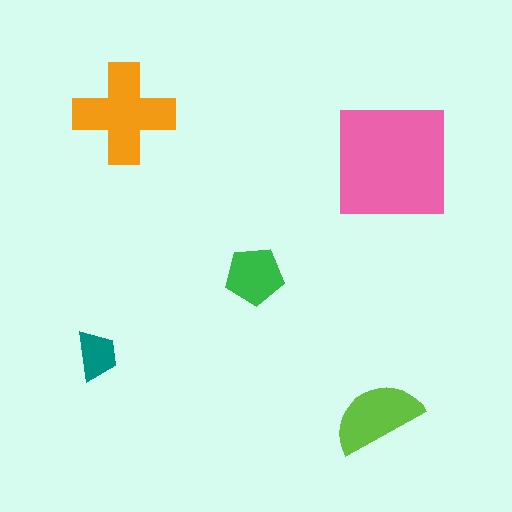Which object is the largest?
The pink square.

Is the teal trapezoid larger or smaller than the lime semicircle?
Smaller.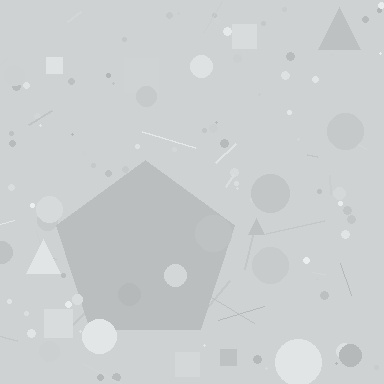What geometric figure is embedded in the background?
A pentagon is embedded in the background.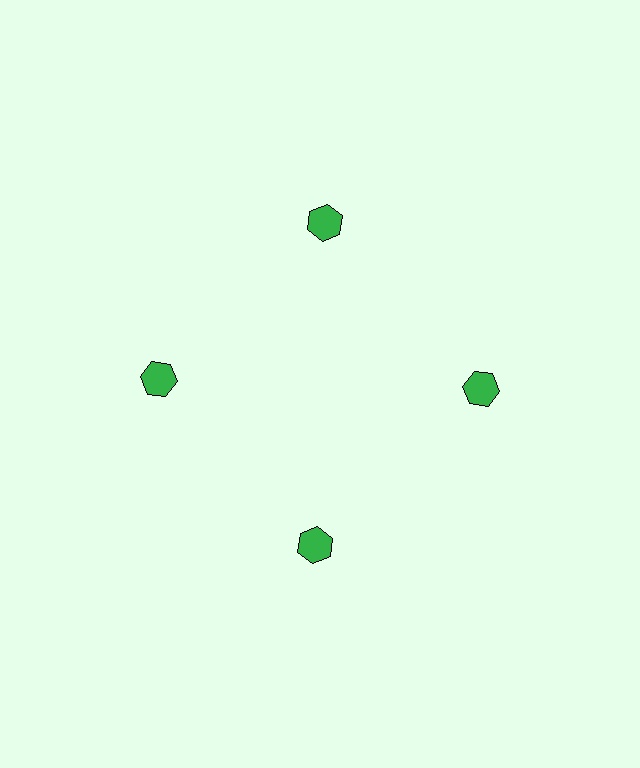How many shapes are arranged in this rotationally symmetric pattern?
There are 4 shapes, arranged in 4 groups of 1.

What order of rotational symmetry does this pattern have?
This pattern has 4-fold rotational symmetry.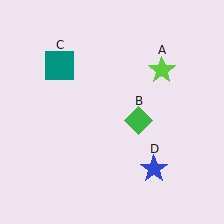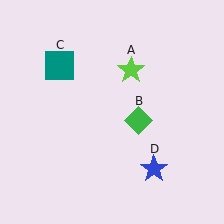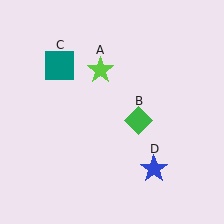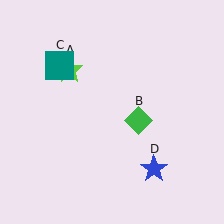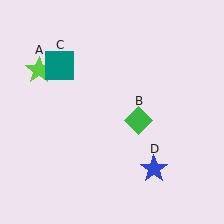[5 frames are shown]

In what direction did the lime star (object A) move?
The lime star (object A) moved left.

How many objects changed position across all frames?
1 object changed position: lime star (object A).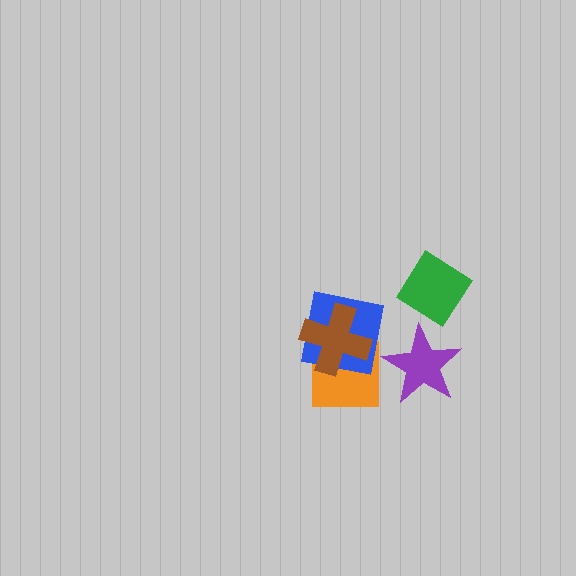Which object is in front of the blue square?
The brown cross is in front of the blue square.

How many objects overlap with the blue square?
2 objects overlap with the blue square.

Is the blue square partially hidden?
Yes, it is partially covered by another shape.